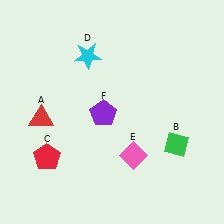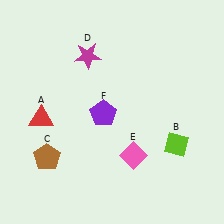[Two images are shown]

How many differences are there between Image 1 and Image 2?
There are 3 differences between the two images.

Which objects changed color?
B changed from green to lime. C changed from red to brown. D changed from cyan to magenta.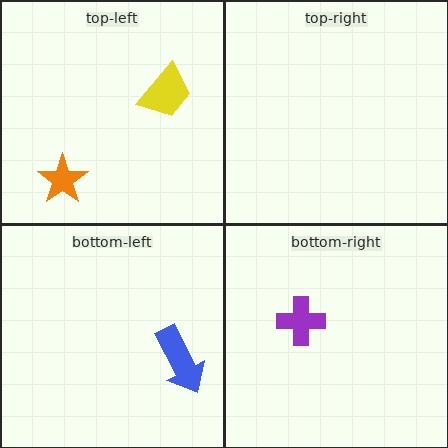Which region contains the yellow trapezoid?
The top-left region.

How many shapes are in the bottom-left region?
1.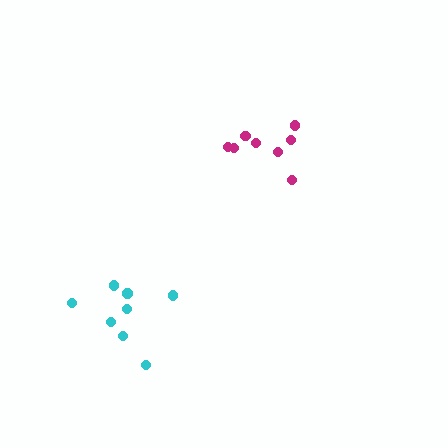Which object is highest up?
The magenta cluster is topmost.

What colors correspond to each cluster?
The clusters are colored: magenta, cyan.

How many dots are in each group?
Group 1: 8 dots, Group 2: 8 dots (16 total).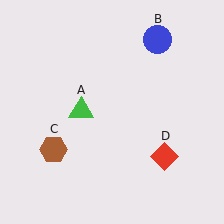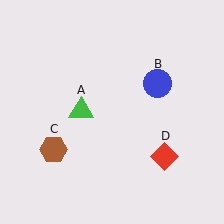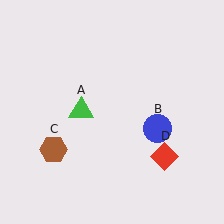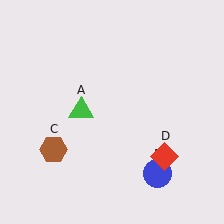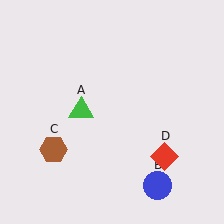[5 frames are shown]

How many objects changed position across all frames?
1 object changed position: blue circle (object B).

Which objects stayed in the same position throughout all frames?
Green triangle (object A) and brown hexagon (object C) and red diamond (object D) remained stationary.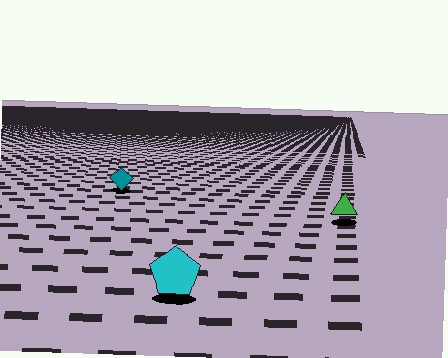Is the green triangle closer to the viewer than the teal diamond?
Yes. The green triangle is closer — you can tell from the texture gradient: the ground texture is coarser near it.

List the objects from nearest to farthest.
From nearest to farthest: the cyan pentagon, the green triangle, the teal diamond.